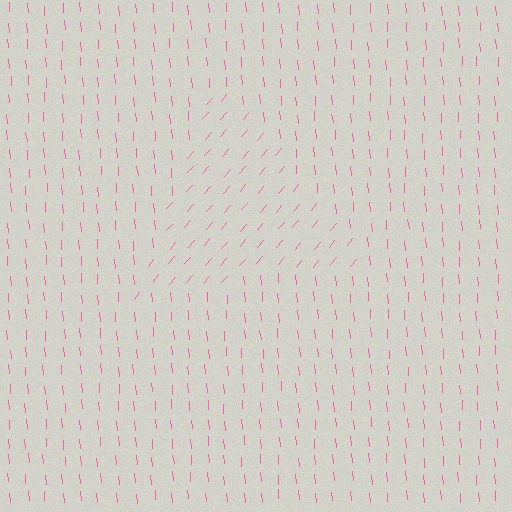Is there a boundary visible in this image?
Yes, there is a texture boundary formed by a change in line orientation.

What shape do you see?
I see a triangle.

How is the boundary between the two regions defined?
The boundary is defined purely by a change in line orientation (approximately 45 degrees difference). All lines are the same color and thickness.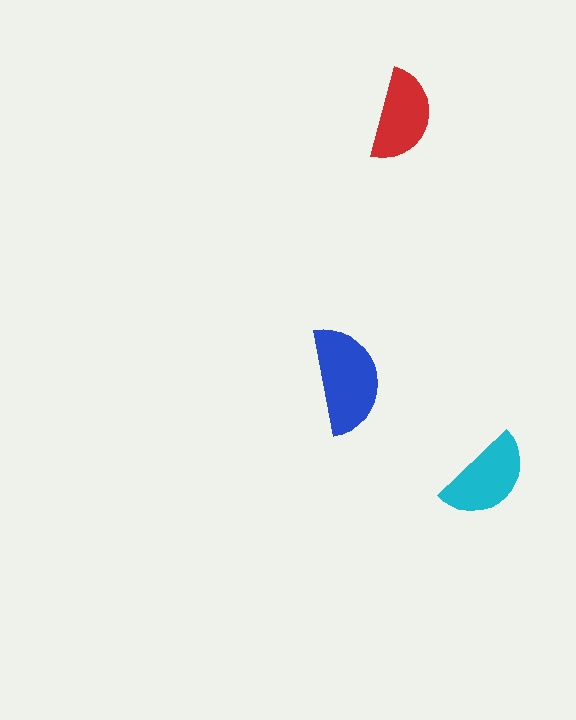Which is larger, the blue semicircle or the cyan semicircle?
The blue one.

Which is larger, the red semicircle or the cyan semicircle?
The cyan one.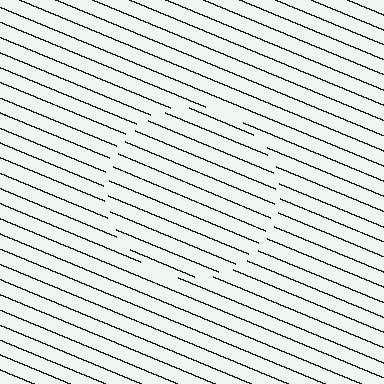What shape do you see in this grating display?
An illusory circle. The interior of the shape contains the same grating, shifted by half a period — the contour is defined by the phase discontinuity where line-ends from the inner and outer gratings abut.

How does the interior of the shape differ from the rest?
The interior of the shape contains the same grating, shifted by half a period — the contour is defined by the phase discontinuity where line-ends from the inner and outer gratings abut.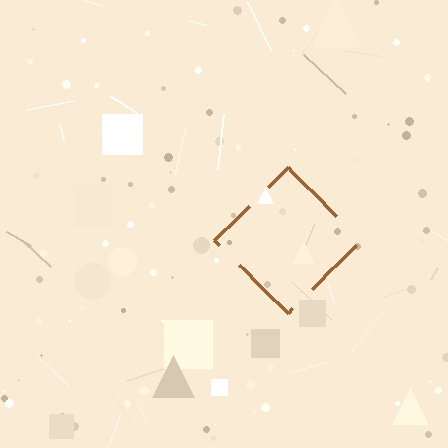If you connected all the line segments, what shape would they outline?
They would outline a diamond.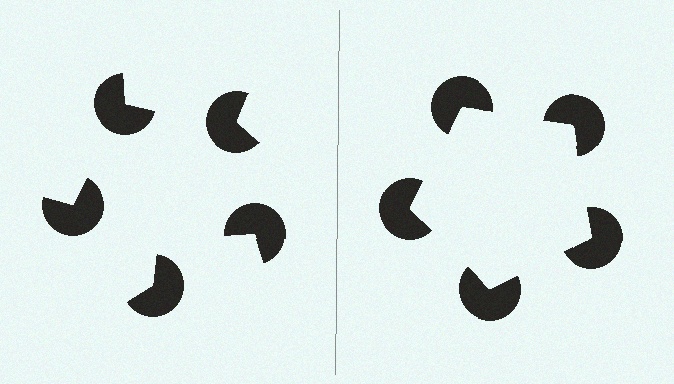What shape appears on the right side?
An illusory pentagon.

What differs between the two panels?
The pac-man discs are positioned identically on both sides; only the wedge orientations differ. On the right they align to a pentagon; on the left they are misaligned.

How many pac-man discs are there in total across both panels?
10 — 5 on each side.